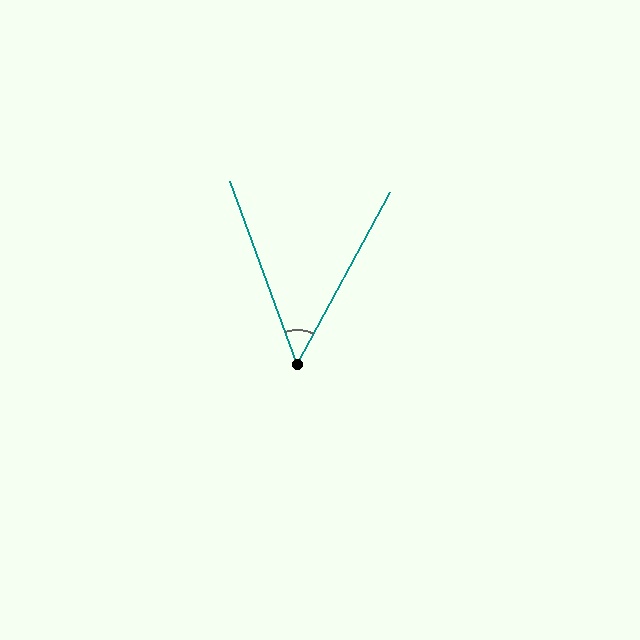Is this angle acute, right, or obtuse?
It is acute.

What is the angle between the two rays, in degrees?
Approximately 48 degrees.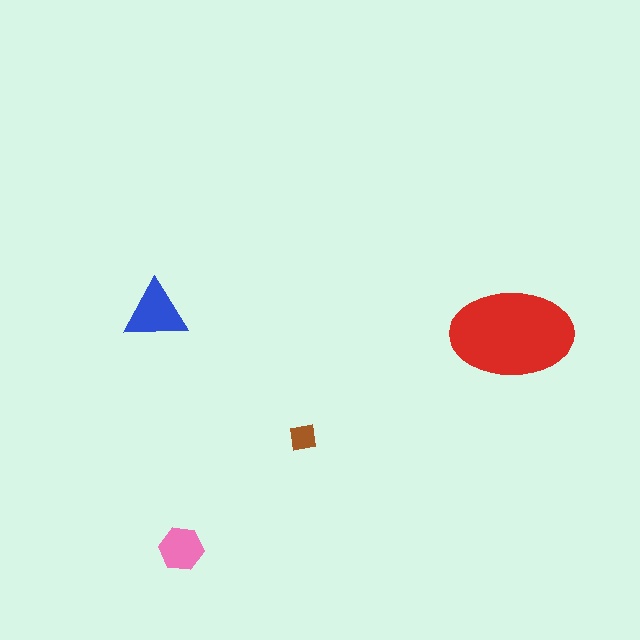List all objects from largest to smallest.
The red ellipse, the blue triangle, the pink hexagon, the brown square.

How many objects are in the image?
There are 4 objects in the image.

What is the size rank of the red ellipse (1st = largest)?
1st.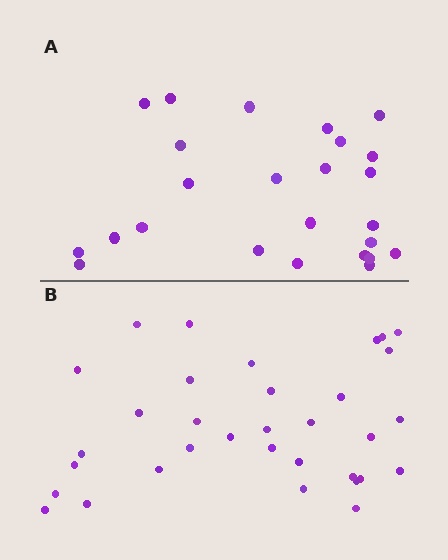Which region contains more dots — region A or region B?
Region B (the bottom region) has more dots.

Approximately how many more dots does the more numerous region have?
Region B has roughly 8 or so more dots than region A.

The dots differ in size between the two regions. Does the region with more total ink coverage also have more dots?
No. Region A has more total ink coverage because its dots are larger, but region B actually contains more individual dots. Total area can be misleading — the number of items is what matters here.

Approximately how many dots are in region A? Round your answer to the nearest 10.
About 20 dots. (The exact count is 25, which rounds to 20.)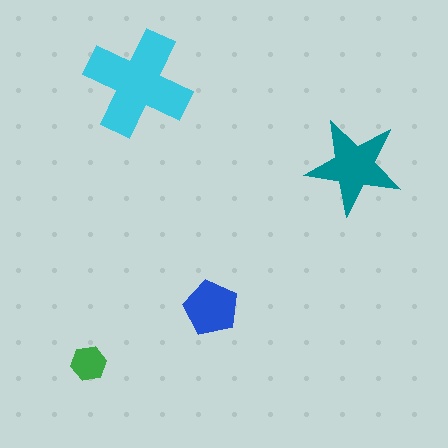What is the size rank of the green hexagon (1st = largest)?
4th.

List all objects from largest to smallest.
The cyan cross, the teal star, the blue pentagon, the green hexagon.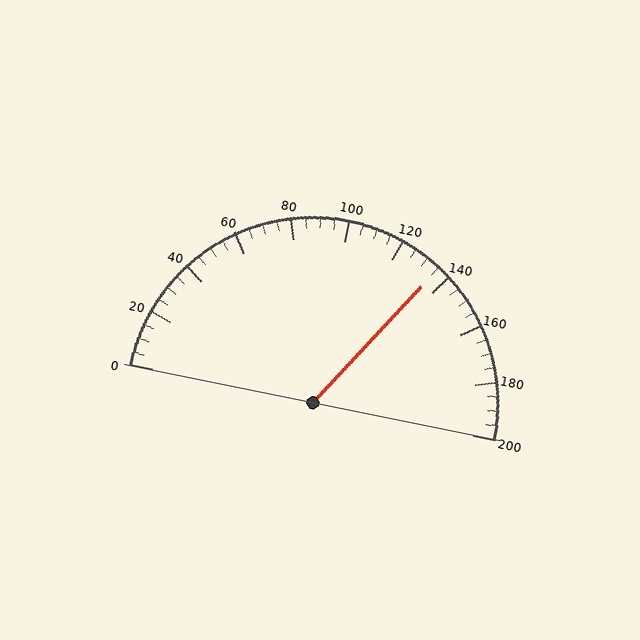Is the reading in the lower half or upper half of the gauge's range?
The reading is in the upper half of the range (0 to 200).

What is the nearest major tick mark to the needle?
The nearest major tick mark is 140.